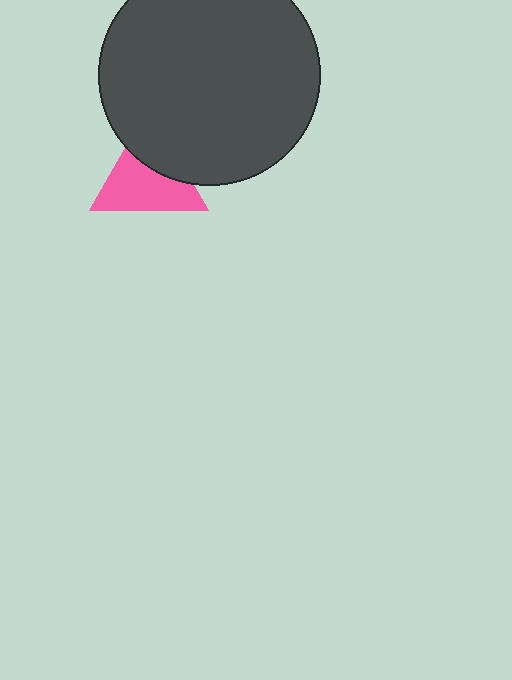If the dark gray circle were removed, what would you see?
You would see the complete pink triangle.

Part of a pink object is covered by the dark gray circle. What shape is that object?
It is a triangle.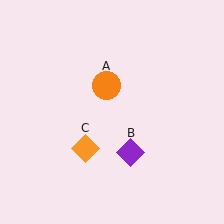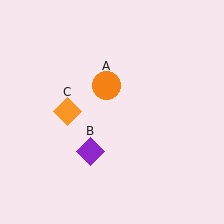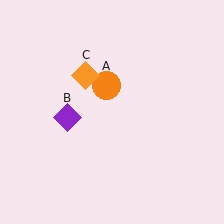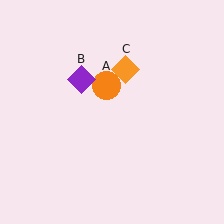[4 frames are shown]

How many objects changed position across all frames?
2 objects changed position: purple diamond (object B), orange diamond (object C).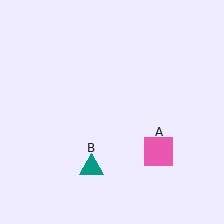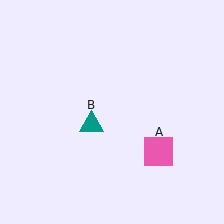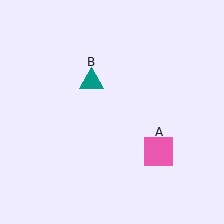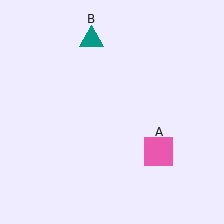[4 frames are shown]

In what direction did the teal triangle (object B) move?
The teal triangle (object B) moved up.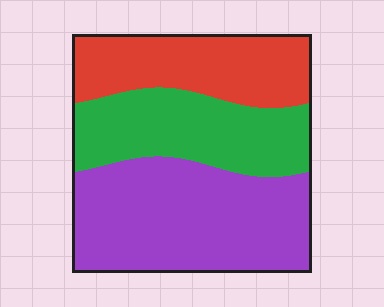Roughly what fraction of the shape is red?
Red takes up about one quarter (1/4) of the shape.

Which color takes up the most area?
Purple, at roughly 45%.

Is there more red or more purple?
Purple.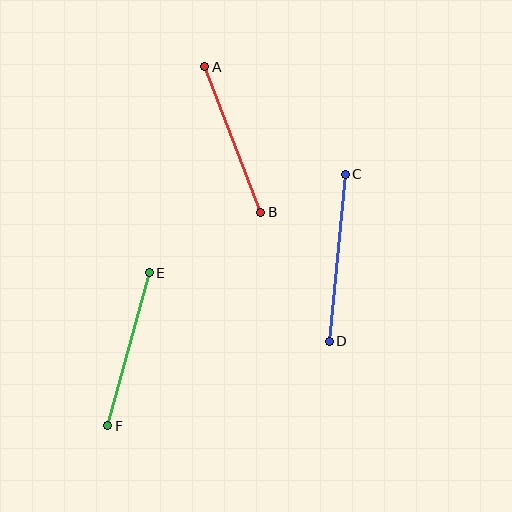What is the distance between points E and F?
The distance is approximately 158 pixels.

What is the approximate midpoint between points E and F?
The midpoint is at approximately (128, 349) pixels.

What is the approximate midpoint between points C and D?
The midpoint is at approximately (337, 258) pixels.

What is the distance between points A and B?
The distance is approximately 156 pixels.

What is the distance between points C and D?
The distance is approximately 168 pixels.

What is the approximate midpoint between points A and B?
The midpoint is at approximately (233, 140) pixels.